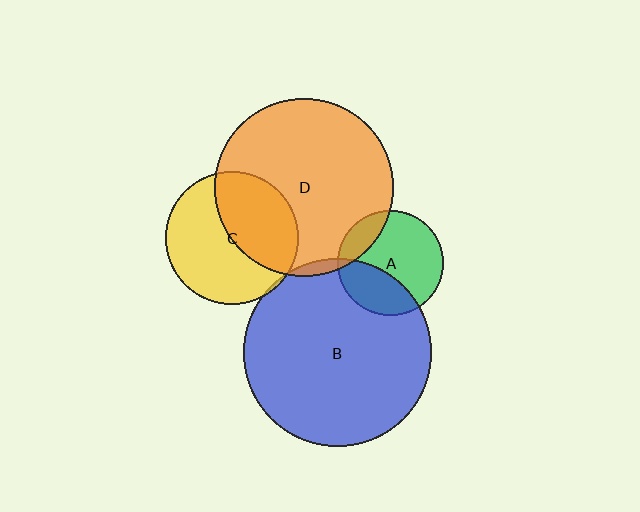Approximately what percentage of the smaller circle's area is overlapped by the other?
Approximately 30%.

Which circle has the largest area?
Circle B (blue).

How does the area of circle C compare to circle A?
Approximately 1.6 times.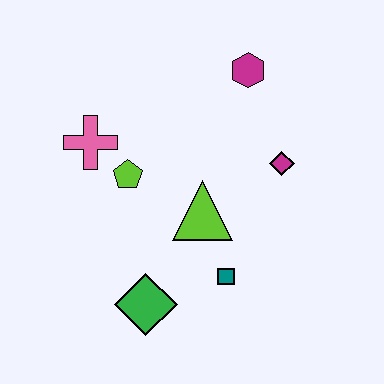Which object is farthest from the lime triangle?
The magenta hexagon is farthest from the lime triangle.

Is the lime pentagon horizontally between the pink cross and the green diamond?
Yes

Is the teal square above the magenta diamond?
No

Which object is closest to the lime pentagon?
The pink cross is closest to the lime pentagon.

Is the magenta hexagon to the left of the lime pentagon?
No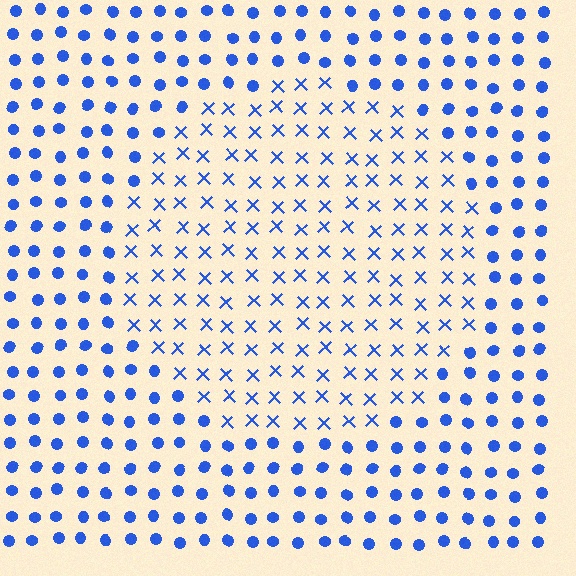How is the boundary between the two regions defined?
The boundary is defined by a change in element shape: X marks inside vs. circles outside. All elements share the same color and spacing.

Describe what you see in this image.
The image is filled with small blue elements arranged in a uniform grid. A circle-shaped region contains X marks, while the surrounding area contains circles. The boundary is defined purely by the change in element shape.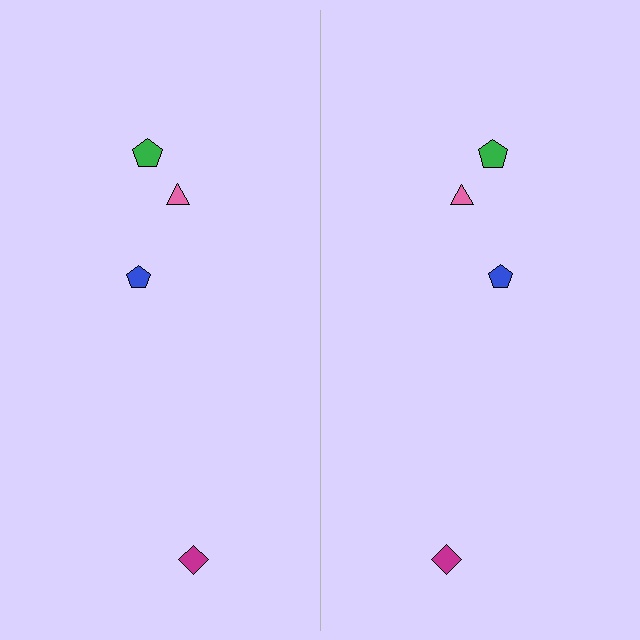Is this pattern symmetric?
Yes, this pattern has bilateral (reflection) symmetry.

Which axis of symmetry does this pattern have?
The pattern has a vertical axis of symmetry running through the center of the image.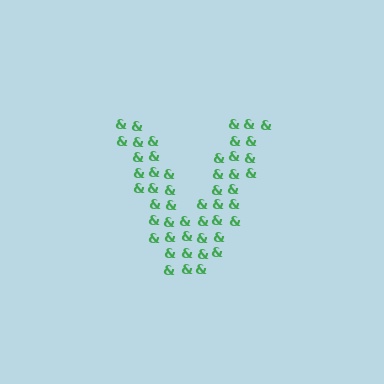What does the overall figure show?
The overall figure shows the letter V.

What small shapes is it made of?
It is made of small ampersands.